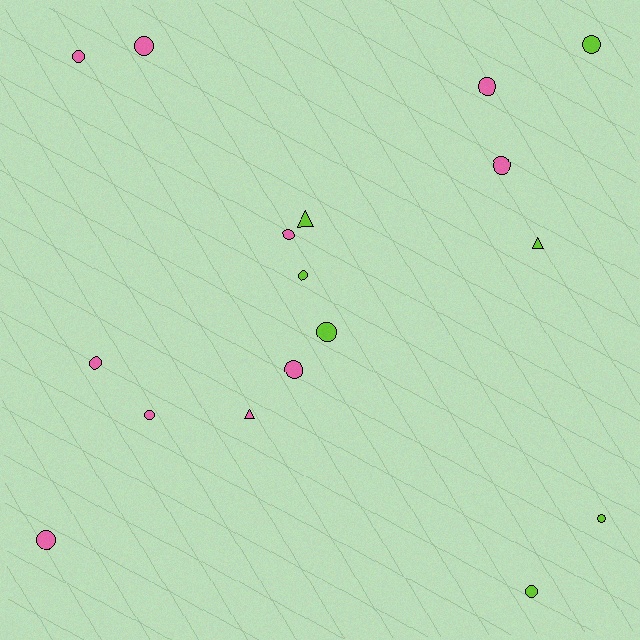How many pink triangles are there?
There is 1 pink triangle.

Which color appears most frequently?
Pink, with 10 objects.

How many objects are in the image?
There are 17 objects.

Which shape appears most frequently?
Circle, with 14 objects.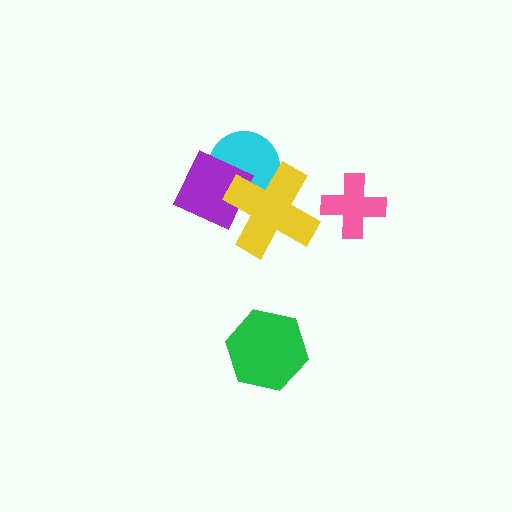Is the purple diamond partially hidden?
Yes, it is partially covered by another shape.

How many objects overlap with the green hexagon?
0 objects overlap with the green hexagon.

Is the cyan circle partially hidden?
Yes, it is partially covered by another shape.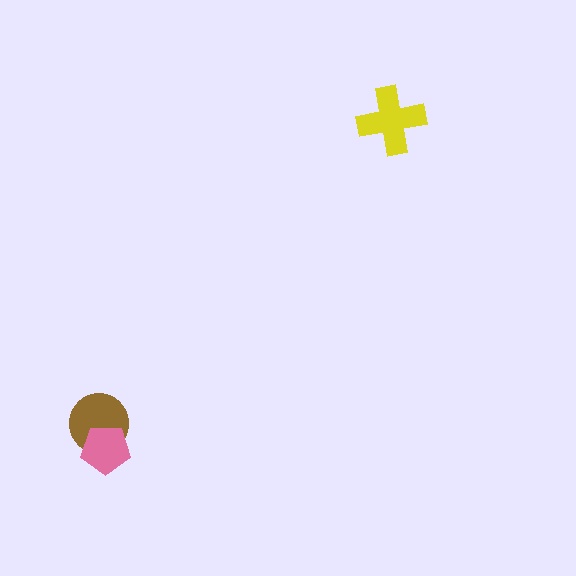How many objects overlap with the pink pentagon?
1 object overlaps with the pink pentagon.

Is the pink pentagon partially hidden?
No, no other shape covers it.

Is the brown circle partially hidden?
Yes, it is partially covered by another shape.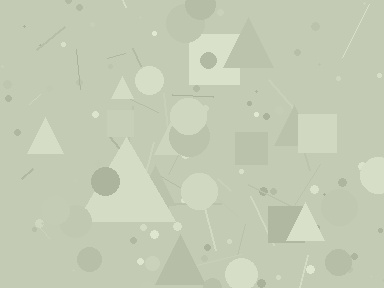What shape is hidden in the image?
A triangle is hidden in the image.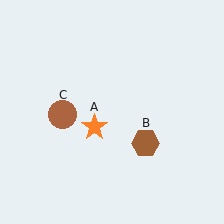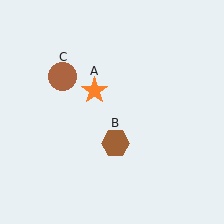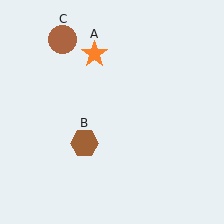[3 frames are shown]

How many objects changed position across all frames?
3 objects changed position: orange star (object A), brown hexagon (object B), brown circle (object C).